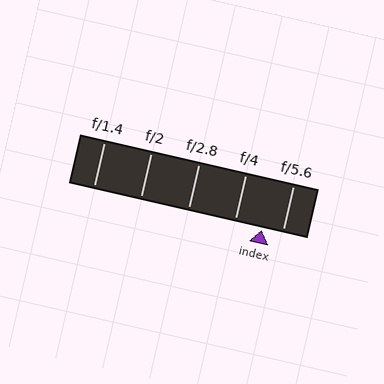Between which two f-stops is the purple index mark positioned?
The index mark is between f/4 and f/5.6.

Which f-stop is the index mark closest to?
The index mark is closest to f/5.6.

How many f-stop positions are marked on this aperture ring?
There are 5 f-stop positions marked.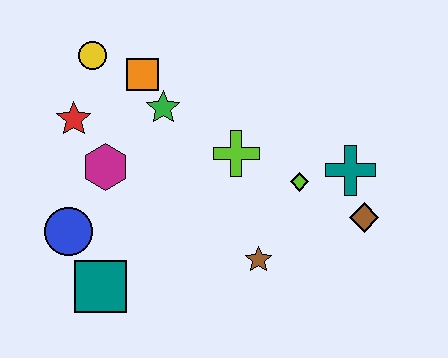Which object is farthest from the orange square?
The brown diamond is farthest from the orange square.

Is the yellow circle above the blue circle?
Yes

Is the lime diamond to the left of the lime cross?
No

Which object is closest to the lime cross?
The lime diamond is closest to the lime cross.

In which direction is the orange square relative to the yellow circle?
The orange square is to the right of the yellow circle.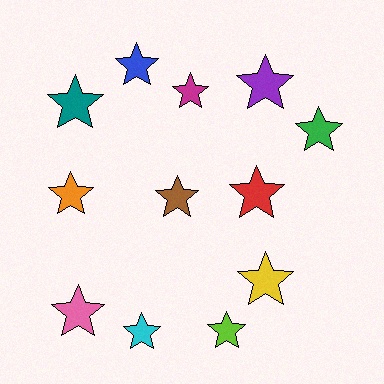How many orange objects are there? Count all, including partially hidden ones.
There is 1 orange object.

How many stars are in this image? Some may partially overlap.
There are 12 stars.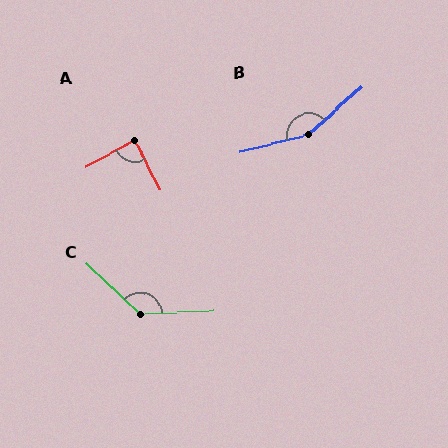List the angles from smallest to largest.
A (88°), C (134°), B (152°).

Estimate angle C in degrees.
Approximately 134 degrees.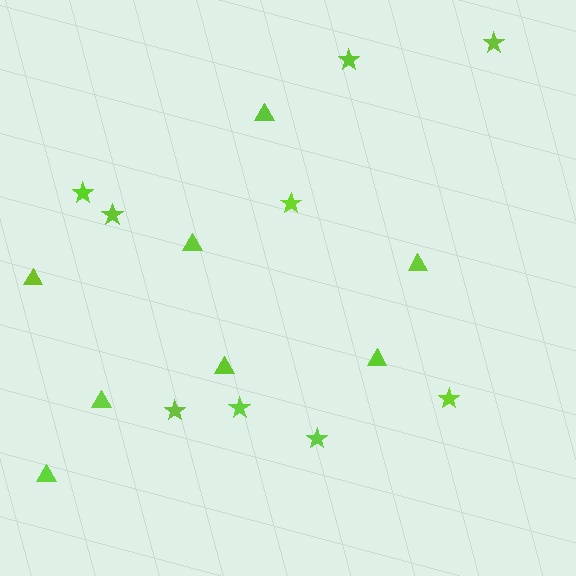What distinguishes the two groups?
There are 2 groups: one group of stars (9) and one group of triangles (8).